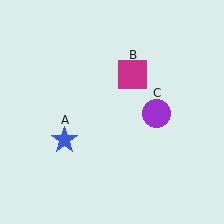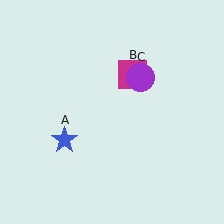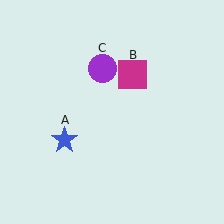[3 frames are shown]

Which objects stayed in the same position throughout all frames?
Blue star (object A) and magenta square (object B) remained stationary.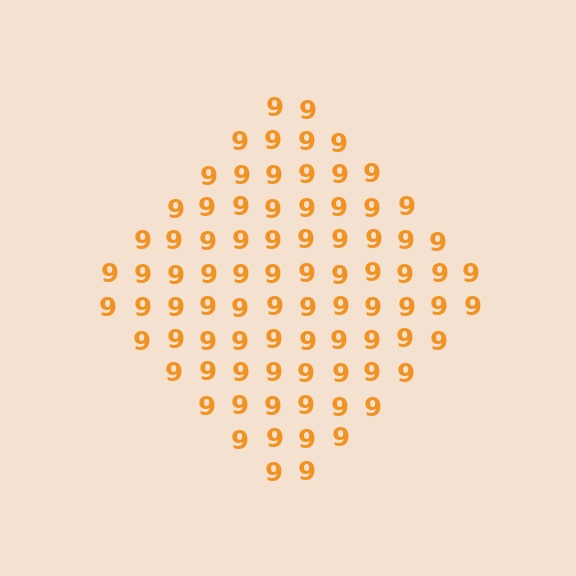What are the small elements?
The small elements are digit 9's.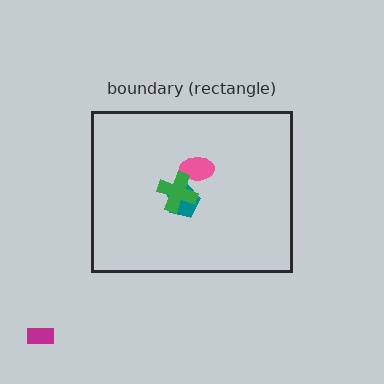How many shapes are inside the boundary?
3 inside, 1 outside.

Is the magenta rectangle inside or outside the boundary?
Outside.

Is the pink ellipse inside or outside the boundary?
Inside.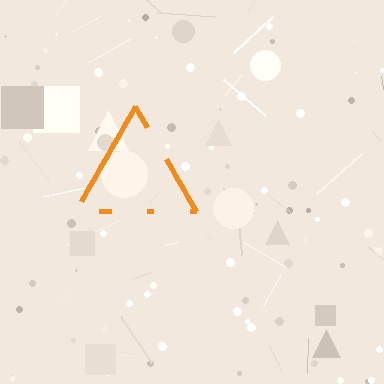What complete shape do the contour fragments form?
The contour fragments form a triangle.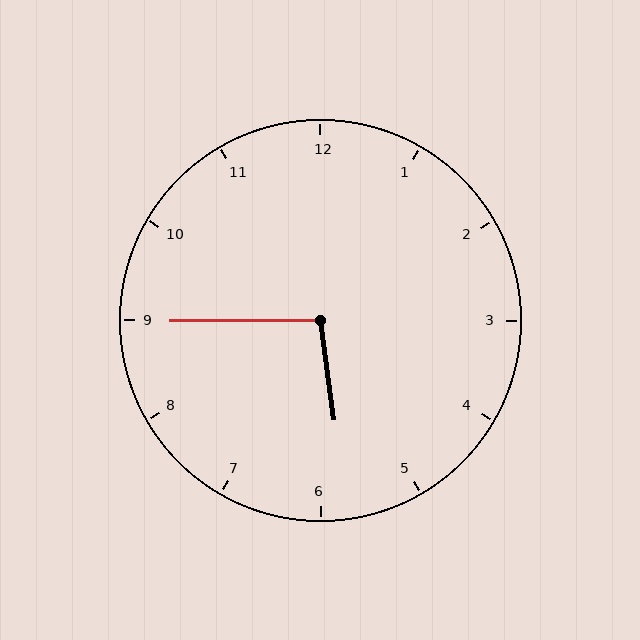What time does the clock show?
5:45.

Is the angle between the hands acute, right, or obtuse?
It is obtuse.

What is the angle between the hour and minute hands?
Approximately 98 degrees.